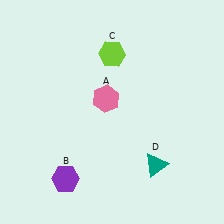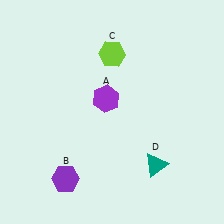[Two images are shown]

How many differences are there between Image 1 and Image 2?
There is 1 difference between the two images.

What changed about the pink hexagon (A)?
In Image 1, A is pink. In Image 2, it changed to purple.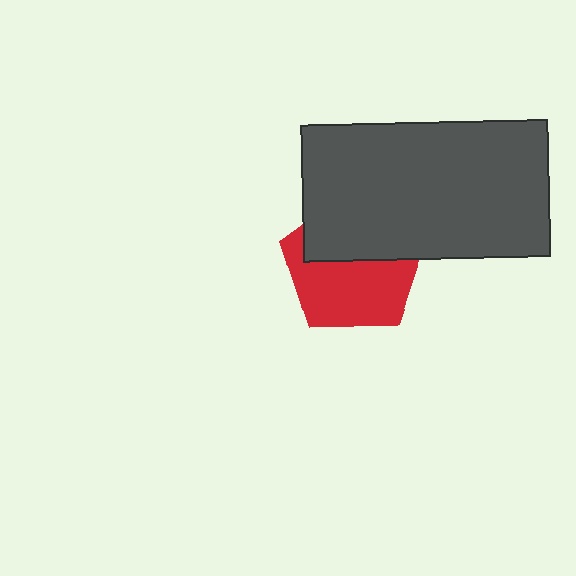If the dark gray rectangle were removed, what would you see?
You would see the complete red pentagon.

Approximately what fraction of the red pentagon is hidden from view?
Roughly 45% of the red pentagon is hidden behind the dark gray rectangle.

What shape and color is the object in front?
The object in front is a dark gray rectangle.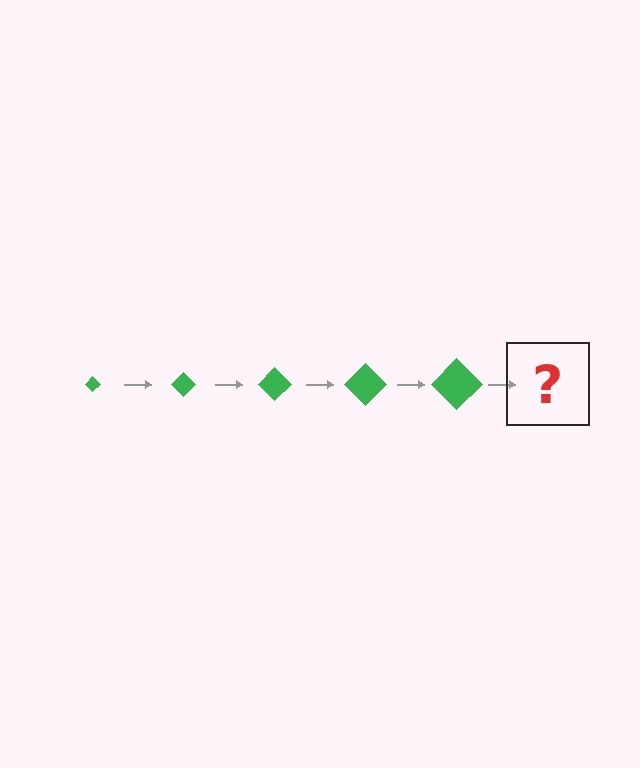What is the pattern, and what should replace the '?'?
The pattern is that the diamond gets progressively larger each step. The '?' should be a green diamond, larger than the previous one.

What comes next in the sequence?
The next element should be a green diamond, larger than the previous one.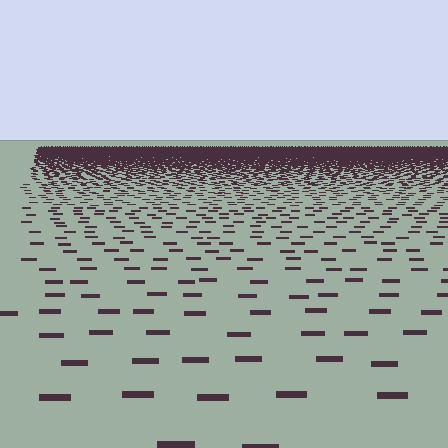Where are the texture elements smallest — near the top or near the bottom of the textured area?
Near the top.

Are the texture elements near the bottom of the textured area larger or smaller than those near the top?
Larger. Near the bottom, elements are closer to the viewer and appear at a bigger on-screen size.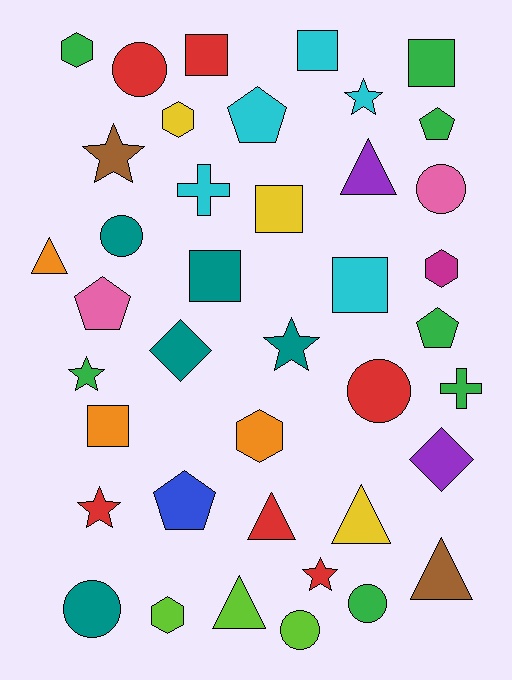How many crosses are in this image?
There are 2 crosses.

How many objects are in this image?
There are 40 objects.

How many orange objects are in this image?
There are 3 orange objects.